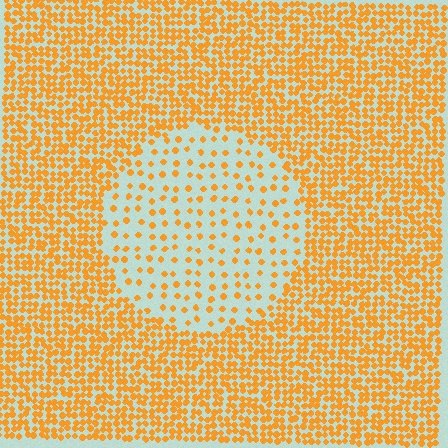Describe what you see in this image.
The image contains small orange elements arranged at two different densities. A circle-shaped region is visible where the elements are less densely packed than the surrounding area.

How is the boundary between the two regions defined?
The boundary is defined by a change in element density (approximately 3.1x ratio). All elements are the same color, size, and shape.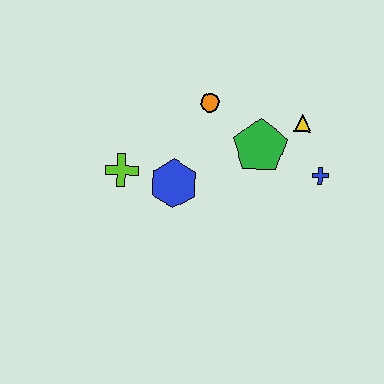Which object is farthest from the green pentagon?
The lime cross is farthest from the green pentagon.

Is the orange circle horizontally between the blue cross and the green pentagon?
No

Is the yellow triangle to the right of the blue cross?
No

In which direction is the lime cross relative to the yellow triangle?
The lime cross is to the left of the yellow triangle.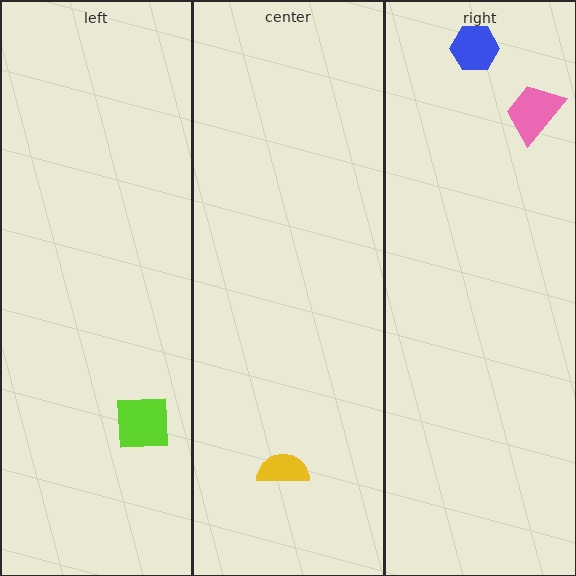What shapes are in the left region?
The lime square.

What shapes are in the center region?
The yellow semicircle.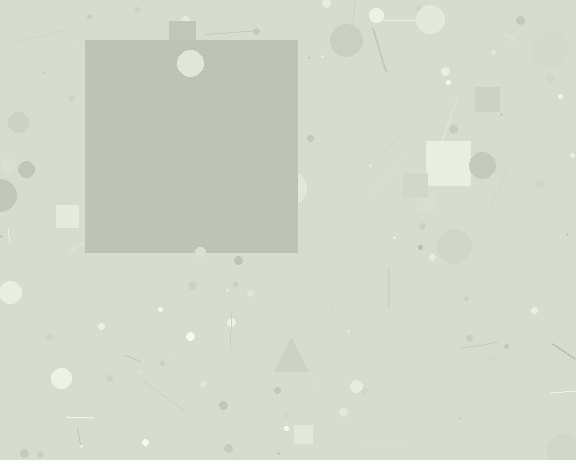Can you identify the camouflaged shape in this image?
The camouflaged shape is a square.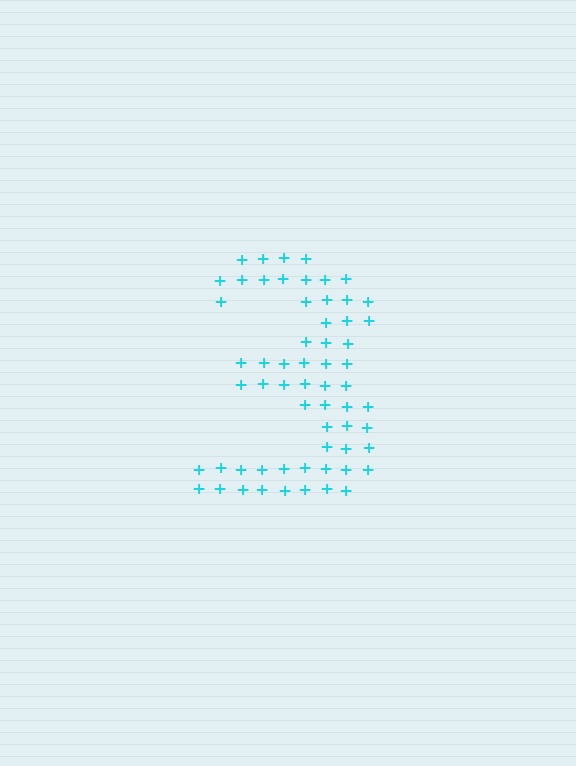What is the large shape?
The large shape is the digit 3.